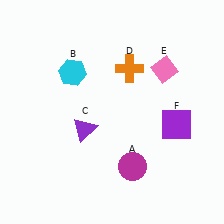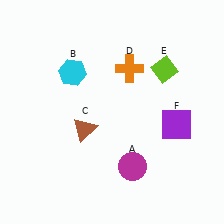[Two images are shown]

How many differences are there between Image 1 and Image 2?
There are 2 differences between the two images.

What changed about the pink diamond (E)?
In Image 1, E is pink. In Image 2, it changed to lime.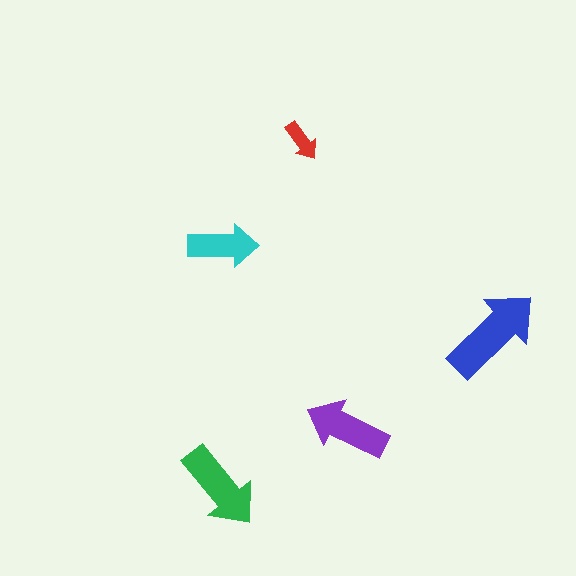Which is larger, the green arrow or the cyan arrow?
The green one.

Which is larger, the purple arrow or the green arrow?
The green one.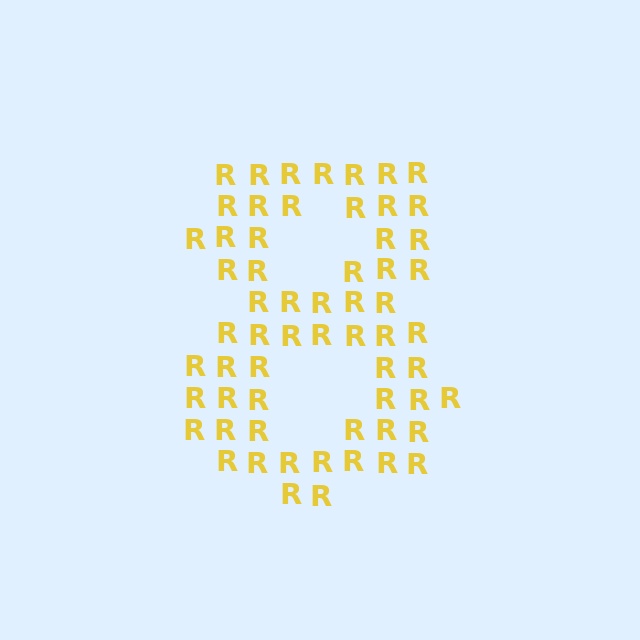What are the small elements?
The small elements are letter R's.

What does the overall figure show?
The overall figure shows the digit 8.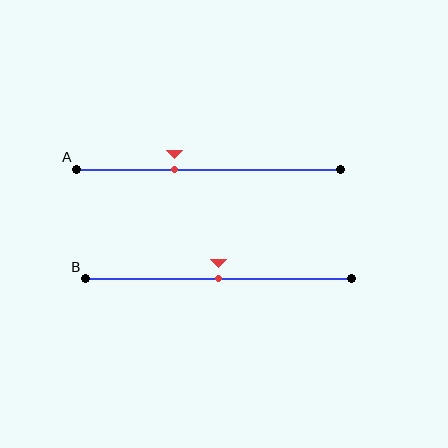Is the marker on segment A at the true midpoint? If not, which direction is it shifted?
No, the marker on segment A is shifted to the left by about 13% of the segment length.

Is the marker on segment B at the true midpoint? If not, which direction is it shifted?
Yes, the marker on segment B is at the true midpoint.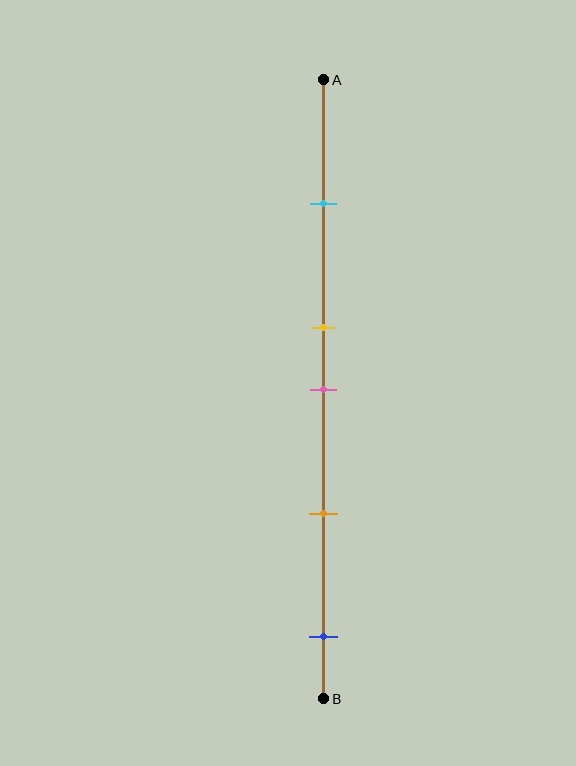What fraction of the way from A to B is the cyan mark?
The cyan mark is approximately 20% (0.2) of the way from A to B.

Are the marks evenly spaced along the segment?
No, the marks are not evenly spaced.